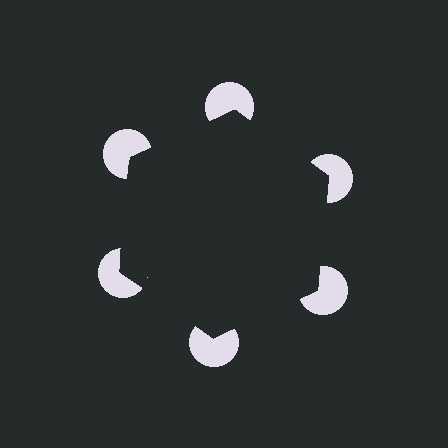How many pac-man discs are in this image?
There are 6 — one at each vertex of the illusory hexagon.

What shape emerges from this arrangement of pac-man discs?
An illusory hexagon — its edges are inferred from the aligned wedge cuts in the pac-man discs, not physically drawn.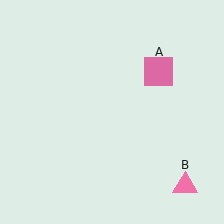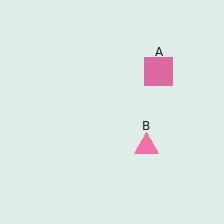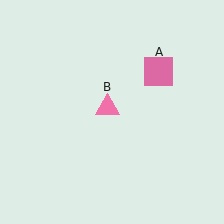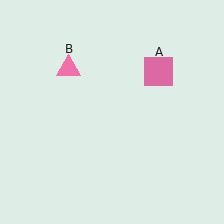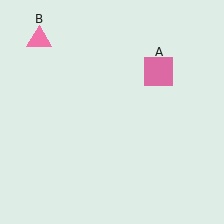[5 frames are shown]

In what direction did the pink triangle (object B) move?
The pink triangle (object B) moved up and to the left.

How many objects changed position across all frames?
1 object changed position: pink triangle (object B).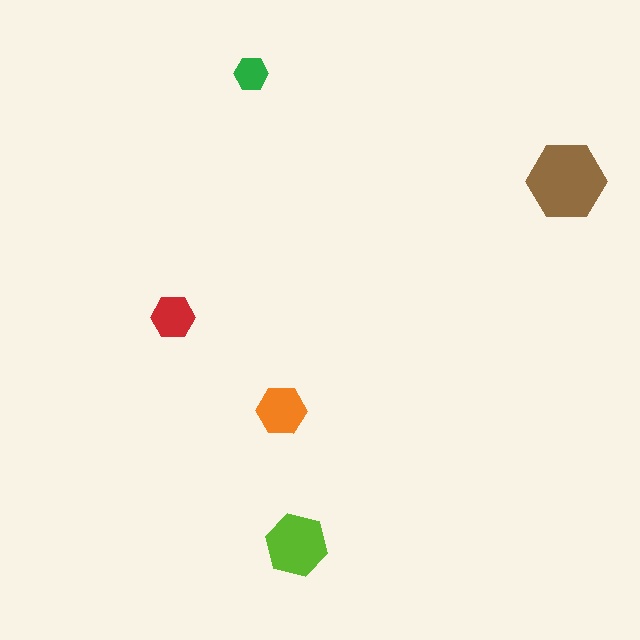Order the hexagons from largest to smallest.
the brown one, the lime one, the orange one, the red one, the green one.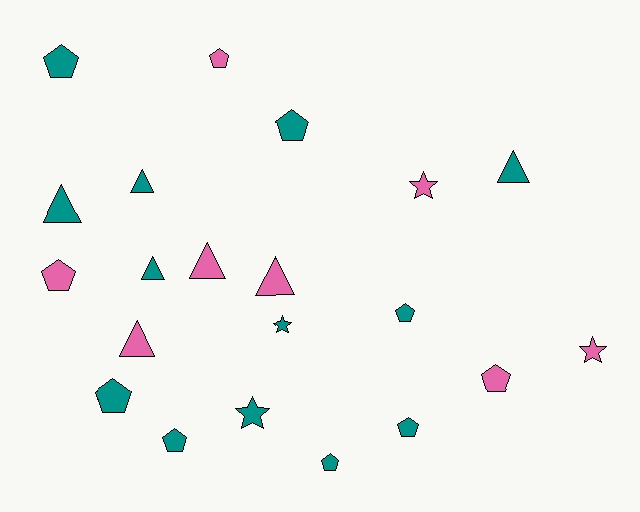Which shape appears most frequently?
Pentagon, with 10 objects.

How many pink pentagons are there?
There are 3 pink pentagons.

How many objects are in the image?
There are 21 objects.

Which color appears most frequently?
Teal, with 13 objects.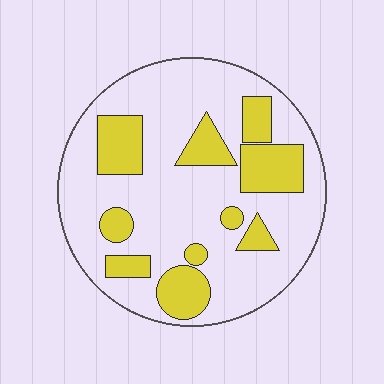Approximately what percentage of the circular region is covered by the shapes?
Approximately 25%.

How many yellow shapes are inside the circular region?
10.